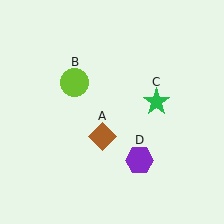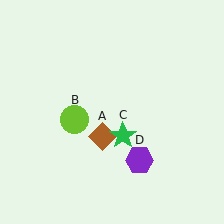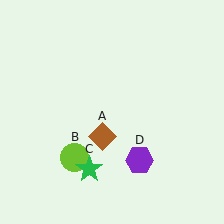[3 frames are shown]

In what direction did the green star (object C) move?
The green star (object C) moved down and to the left.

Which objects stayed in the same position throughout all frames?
Brown diamond (object A) and purple hexagon (object D) remained stationary.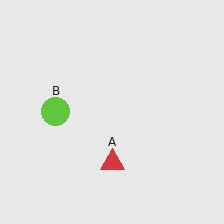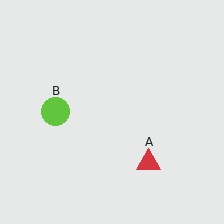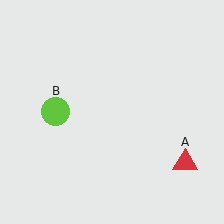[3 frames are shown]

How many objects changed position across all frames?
1 object changed position: red triangle (object A).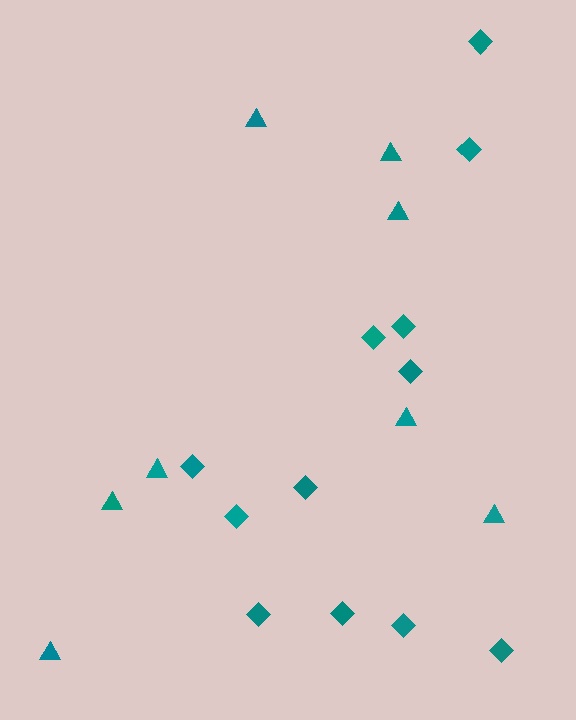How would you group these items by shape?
There are 2 groups: one group of triangles (8) and one group of diamonds (12).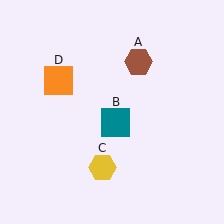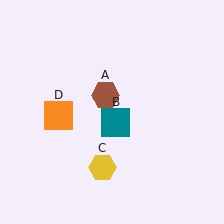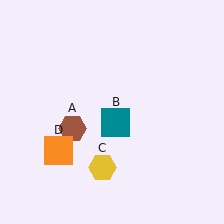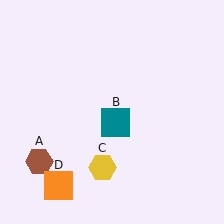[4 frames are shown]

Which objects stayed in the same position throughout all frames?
Teal square (object B) and yellow hexagon (object C) remained stationary.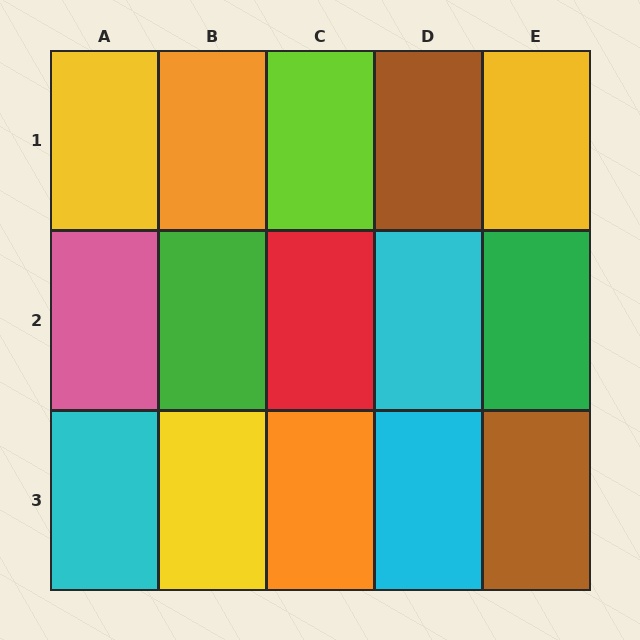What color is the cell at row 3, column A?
Cyan.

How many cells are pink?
1 cell is pink.